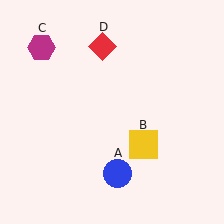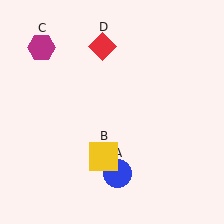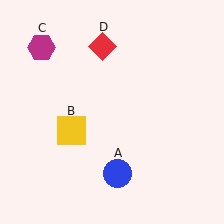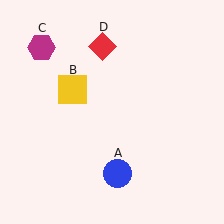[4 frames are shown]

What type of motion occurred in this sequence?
The yellow square (object B) rotated clockwise around the center of the scene.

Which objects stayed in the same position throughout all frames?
Blue circle (object A) and magenta hexagon (object C) and red diamond (object D) remained stationary.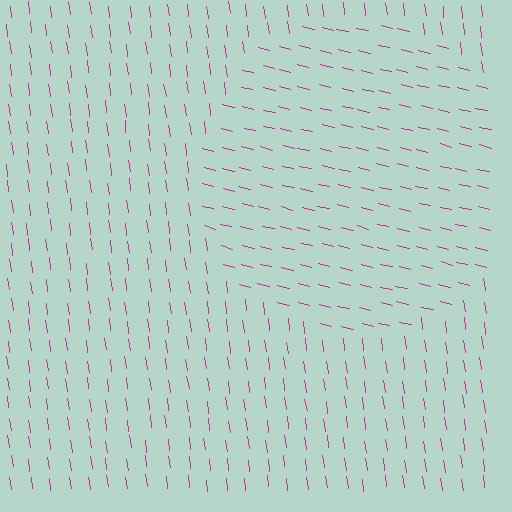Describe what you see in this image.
The image is filled with small magenta line segments. A circle region in the image has lines oriented differently from the surrounding lines, creating a visible texture boundary.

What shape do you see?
I see a circle.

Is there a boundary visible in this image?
Yes, there is a texture boundary formed by a change in line orientation.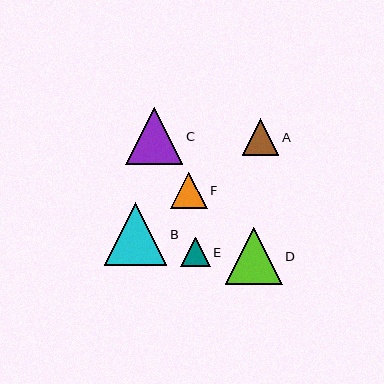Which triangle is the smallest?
Triangle E is the smallest with a size of approximately 29 pixels.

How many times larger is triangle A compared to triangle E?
Triangle A is approximately 1.3 times the size of triangle E.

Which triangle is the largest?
Triangle B is the largest with a size of approximately 63 pixels.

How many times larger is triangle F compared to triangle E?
Triangle F is approximately 1.2 times the size of triangle E.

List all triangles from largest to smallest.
From largest to smallest: B, D, C, A, F, E.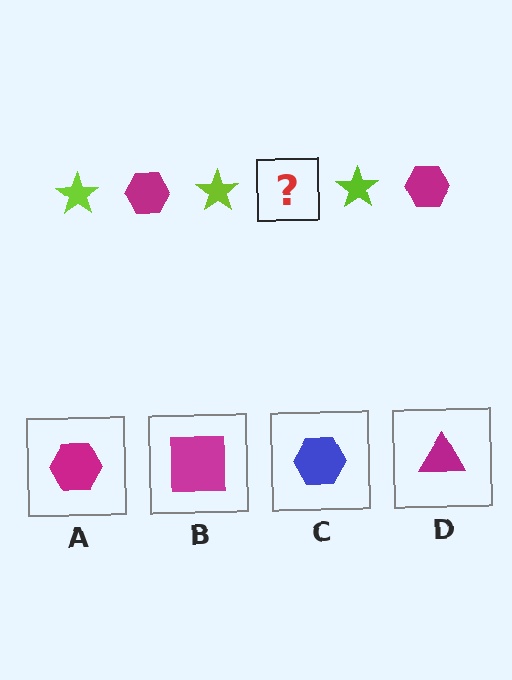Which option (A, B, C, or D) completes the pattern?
A.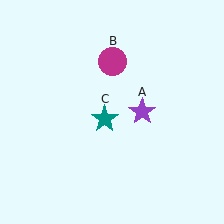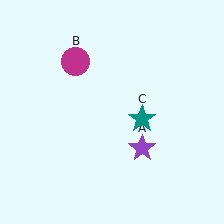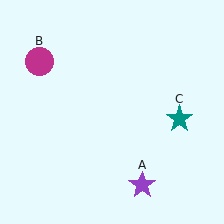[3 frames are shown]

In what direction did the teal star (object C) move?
The teal star (object C) moved right.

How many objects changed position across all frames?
3 objects changed position: purple star (object A), magenta circle (object B), teal star (object C).